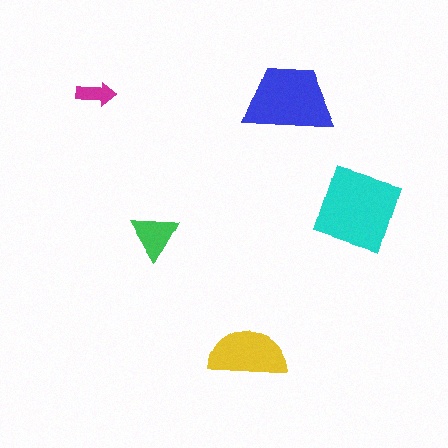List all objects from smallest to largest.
The magenta arrow, the green triangle, the yellow semicircle, the blue trapezoid, the cyan square.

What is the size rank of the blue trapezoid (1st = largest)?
2nd.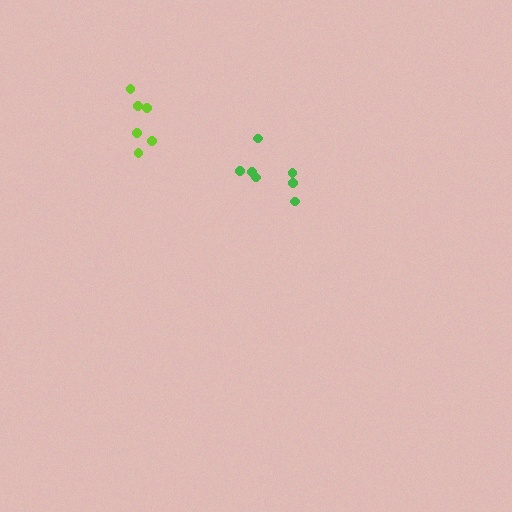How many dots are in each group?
Group 1: 7 dots, Group 2: 7 dots (14 total).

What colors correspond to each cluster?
The clusters are colored: green, lime.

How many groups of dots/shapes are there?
There are 2 groups.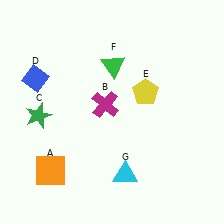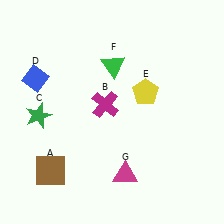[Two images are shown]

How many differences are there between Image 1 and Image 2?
There are 2 differences between the two images.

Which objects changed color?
A changed from orange to brown. G changed from cyan to magenta.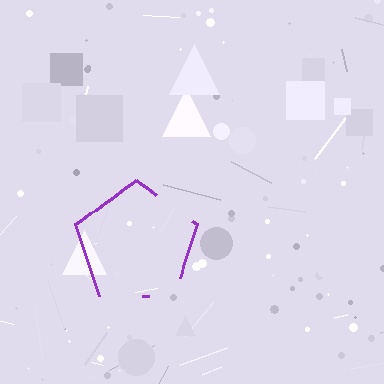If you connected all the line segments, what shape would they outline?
They would outline a pentagon.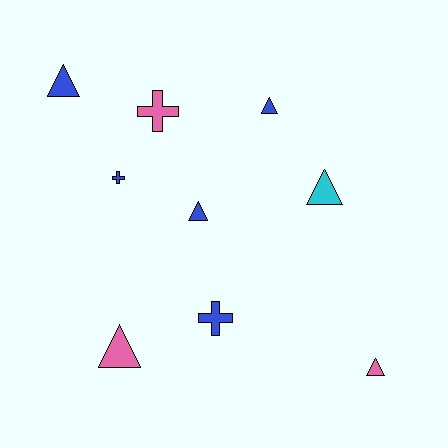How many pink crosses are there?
There is 1 pink cross.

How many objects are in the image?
There are 9 objects.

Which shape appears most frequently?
Triangle, with 6 objects.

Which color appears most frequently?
Blue, with 5 objects.